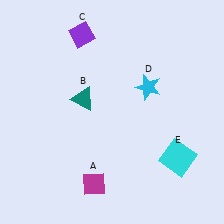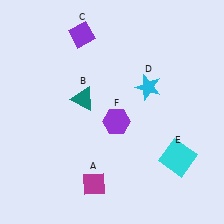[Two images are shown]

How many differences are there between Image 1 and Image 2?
There is 1 difference between the two images.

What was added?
A purple hexagon (F) was added in Image 2.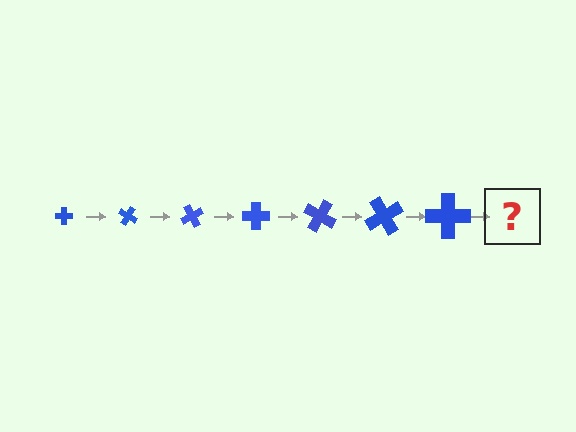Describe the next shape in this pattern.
It should be a cross, larger than the previous one and rotated 210 degrees from the start.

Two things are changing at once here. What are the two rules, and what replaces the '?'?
The two rules are that the cross grows larger each step and it rotates 30 degrees each step. The '?' should be a cross, larger than the previous one and rotated 210 degrees from the start.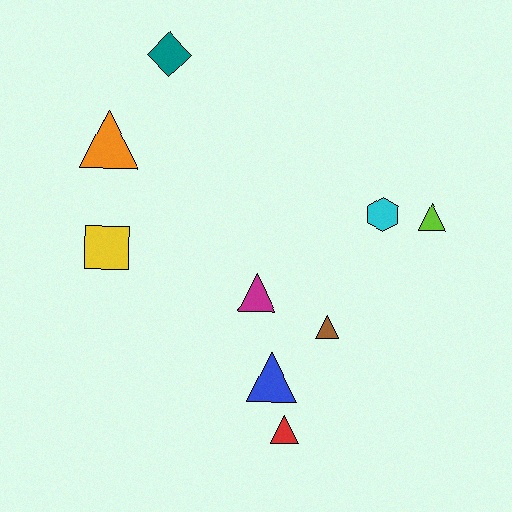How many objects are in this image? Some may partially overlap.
There are 9 objects.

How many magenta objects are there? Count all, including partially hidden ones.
There is 1 magenta object.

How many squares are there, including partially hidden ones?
There is 1 square.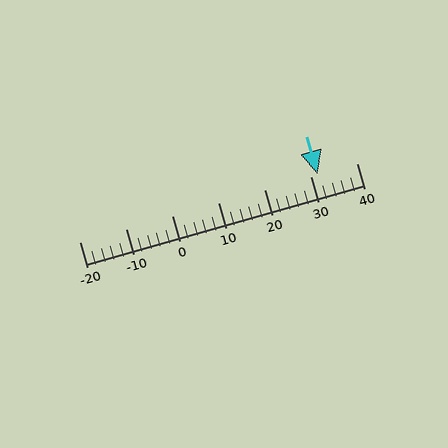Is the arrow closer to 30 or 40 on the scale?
The arrow is closer to 30.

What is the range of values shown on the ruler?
The ruler shows values from -20 to 40.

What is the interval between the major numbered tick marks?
The major tick marks are spaced 10 units apart.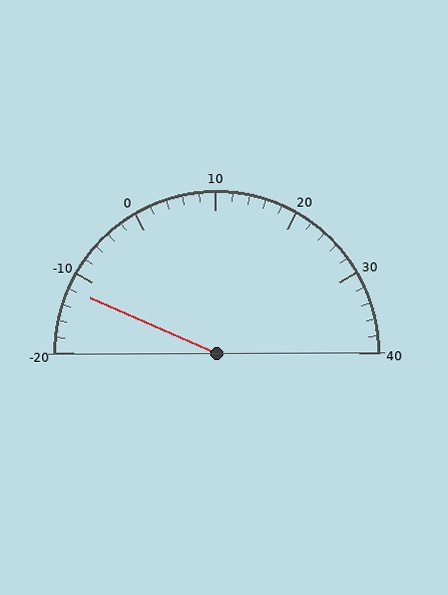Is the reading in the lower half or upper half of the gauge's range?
The reading is in the lower half of the range (-20 to 40).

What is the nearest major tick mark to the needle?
The nearest major tick mark is -10.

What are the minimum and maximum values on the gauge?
The gauge ranges from -20 to 40.